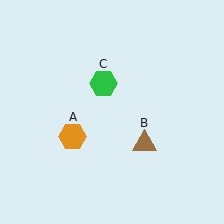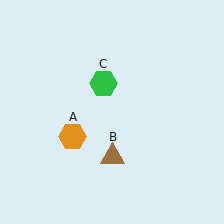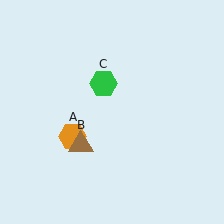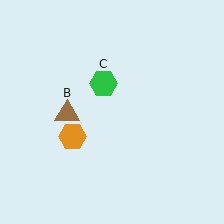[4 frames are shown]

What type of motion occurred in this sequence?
The brown triangle (object B) rotated clockwise around the center of the scene.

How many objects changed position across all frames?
1 object changed position: brown triangle (object B).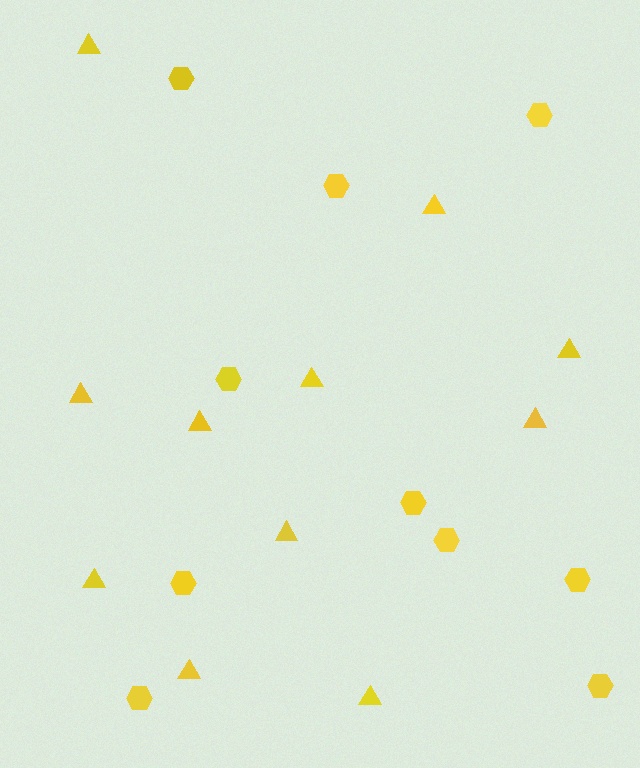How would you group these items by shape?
There are 2 groups: one group of triangles (11) and one group of hexagons (10).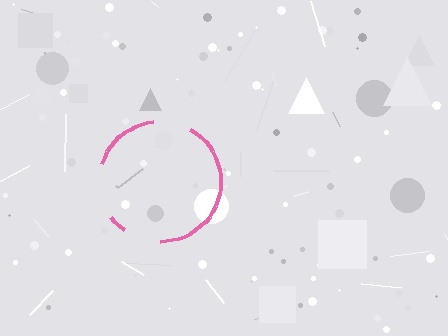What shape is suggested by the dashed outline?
The dashed outline suggests a circle.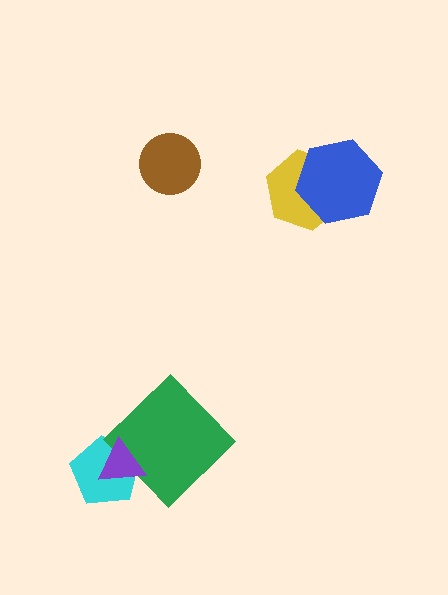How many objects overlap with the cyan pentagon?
2 objects overlap with the cyan pentagon.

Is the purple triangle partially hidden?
No, no other shape covers it.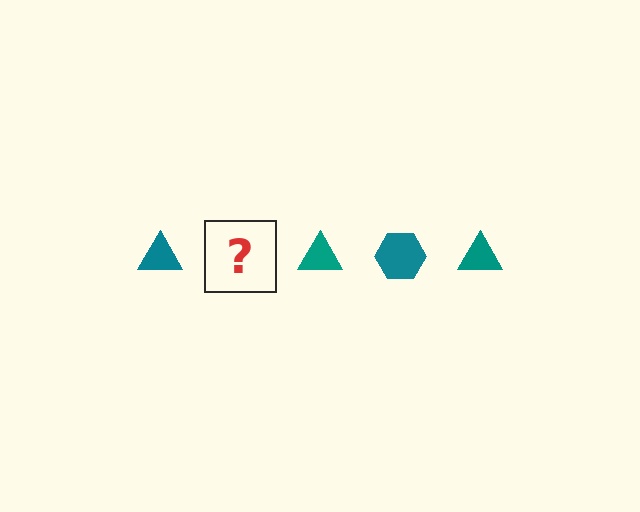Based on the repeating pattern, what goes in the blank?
The blank should be a teal hexagon.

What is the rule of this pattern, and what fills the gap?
The rule is that the pattern cycles through triangle, hexagon shapes in teal. The gap should be filled with a teal hexagon.